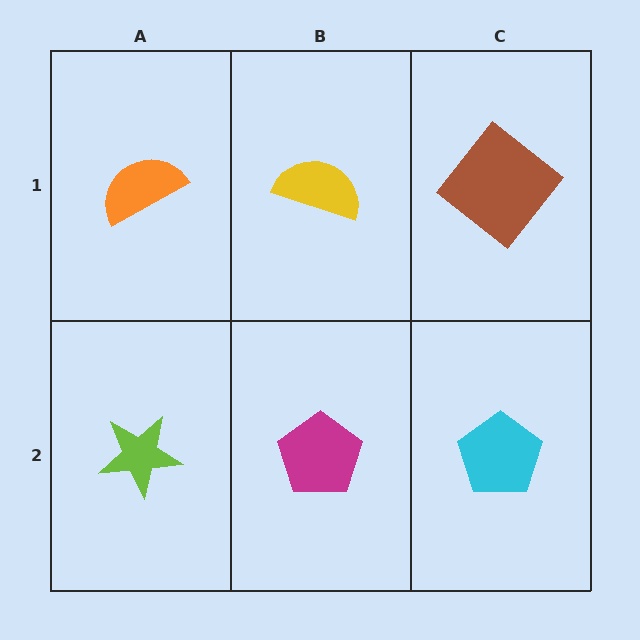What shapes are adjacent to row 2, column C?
A brown diamond (row 1, column C), a magenta pentagon (row 2, column B).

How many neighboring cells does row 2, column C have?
2.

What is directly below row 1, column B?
A magenta pentagon.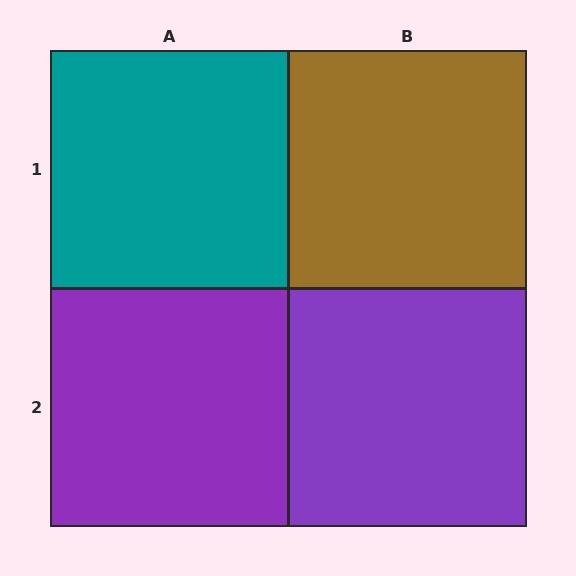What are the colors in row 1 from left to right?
Teal, brown.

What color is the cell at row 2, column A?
Purple.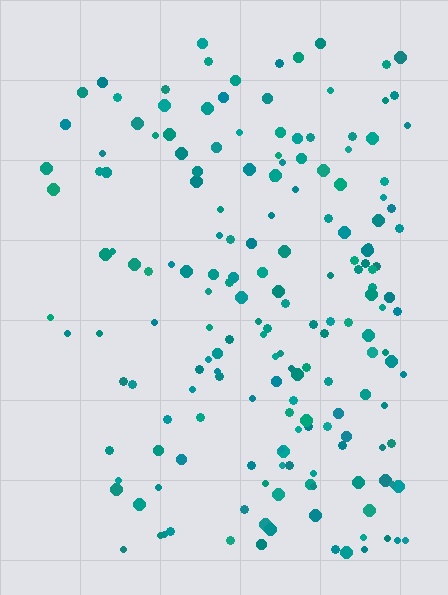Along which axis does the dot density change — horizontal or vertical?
Horizontal.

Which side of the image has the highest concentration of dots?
The right.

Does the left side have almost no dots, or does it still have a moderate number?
Still a moderate number, just noticeably fewer than the right.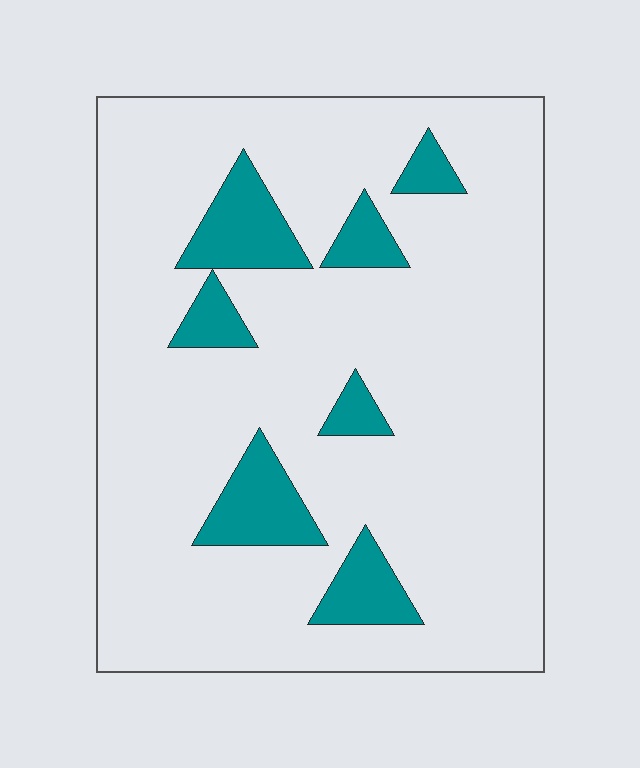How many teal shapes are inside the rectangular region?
7.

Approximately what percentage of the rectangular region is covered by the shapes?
Approximately 15%.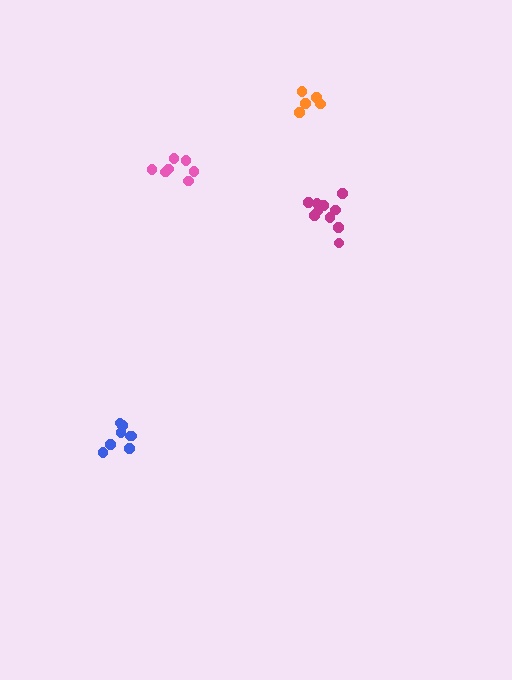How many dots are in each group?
Group 1: 10 dots, Group 2: 6 dots, Group 3: 7 dots, Group 4: 8 dots (31 total).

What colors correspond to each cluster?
The clusters are colored: magenta, orange, pink, blue.